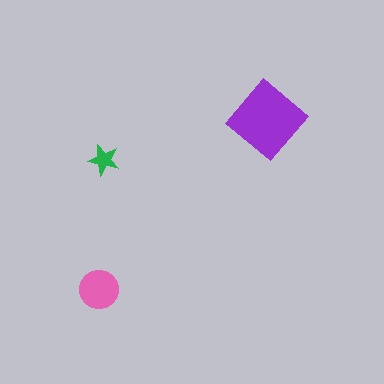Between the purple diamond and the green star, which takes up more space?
The purple diamond.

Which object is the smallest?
The green star.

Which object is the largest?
The purple diamond.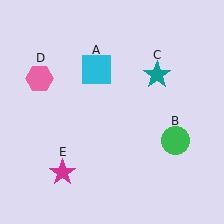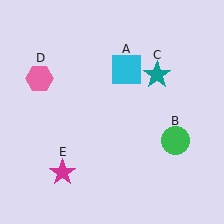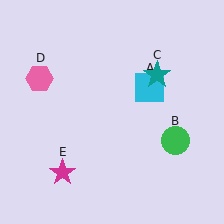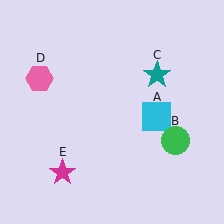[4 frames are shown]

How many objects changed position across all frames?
1 object changed position: cyan square (object A).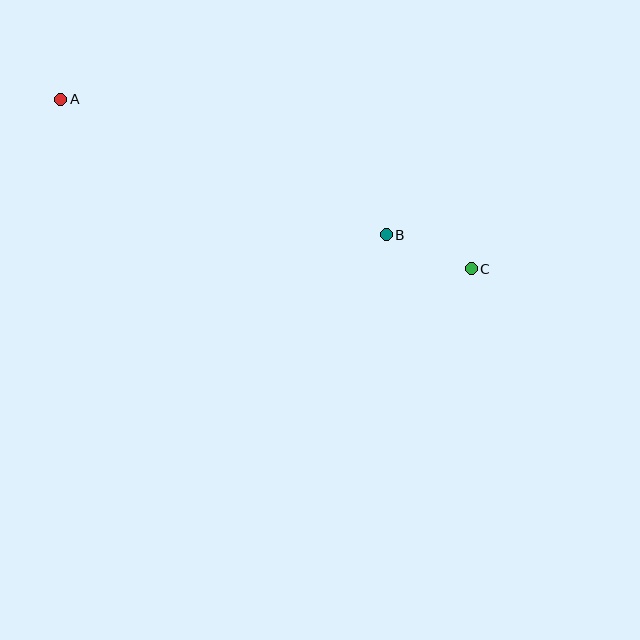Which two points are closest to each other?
Points B and C are closest to each other.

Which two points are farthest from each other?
Points A and C are farthest from each other.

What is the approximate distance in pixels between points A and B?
The distance between A and B is approximately 352 pixels.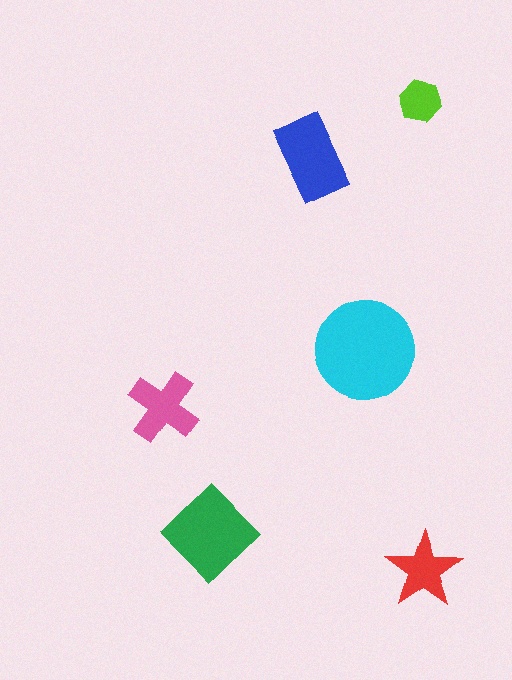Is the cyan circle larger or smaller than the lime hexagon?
Larger.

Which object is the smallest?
The lime hexagon.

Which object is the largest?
The cyan circle.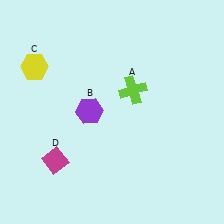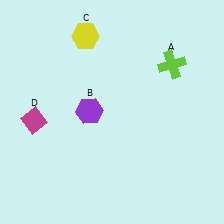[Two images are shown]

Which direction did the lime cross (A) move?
The lime cross (A) moved right.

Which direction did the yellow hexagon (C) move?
The yellow hexagon (C) moved right.